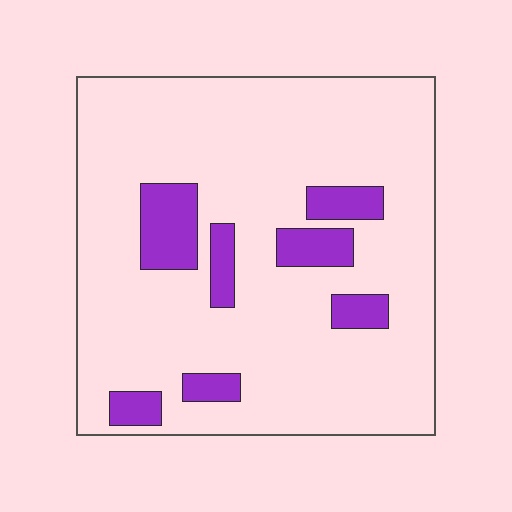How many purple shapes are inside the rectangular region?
7.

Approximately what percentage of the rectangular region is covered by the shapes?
Approximately 15%.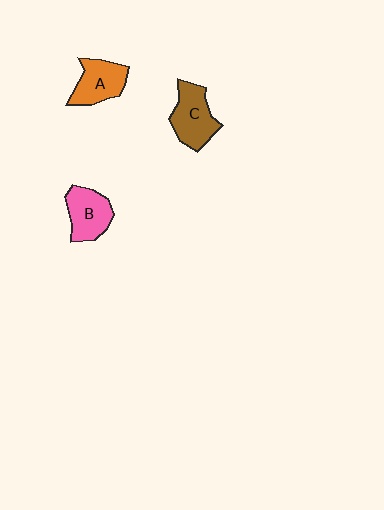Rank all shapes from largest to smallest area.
From largest to smallest: C (brown), B (pink), A (orange).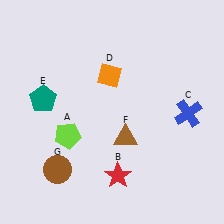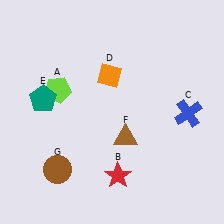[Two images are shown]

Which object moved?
The lime pentagon (A) moved up.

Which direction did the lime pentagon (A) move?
The lime pentagon (A) moved up.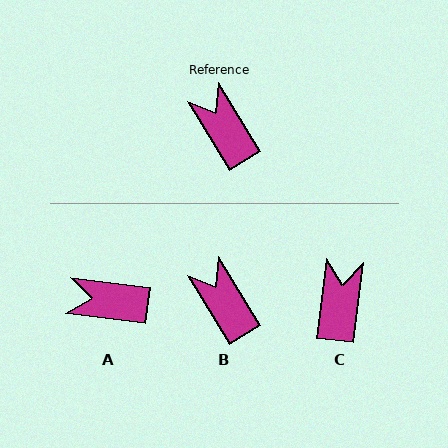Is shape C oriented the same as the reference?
No, it is off by about 39 degrees.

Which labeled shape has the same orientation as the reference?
B.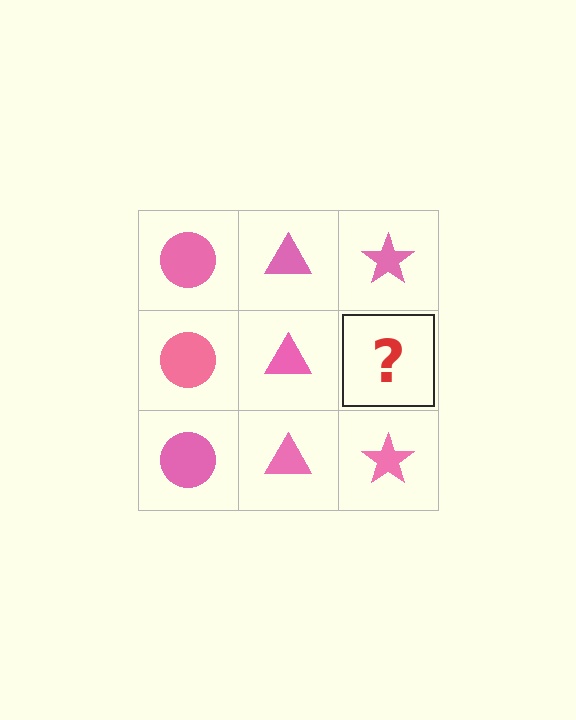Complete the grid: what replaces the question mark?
The question mark should be replaced with a pink star.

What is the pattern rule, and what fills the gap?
The rule is that each column has a consistent shape. The gap should be filled with a pink star.